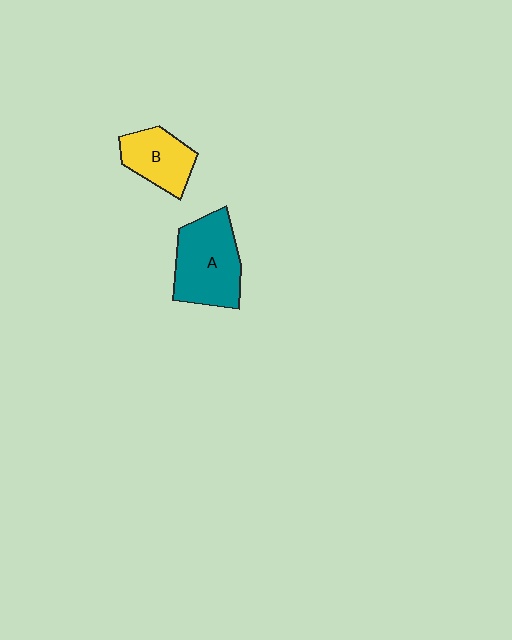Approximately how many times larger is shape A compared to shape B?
Approximately 1.6 times.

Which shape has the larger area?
Shape A (teal).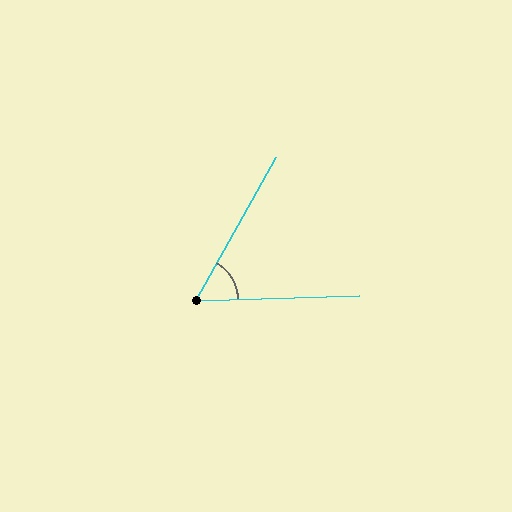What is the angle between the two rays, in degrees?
Approximately 59 degrees.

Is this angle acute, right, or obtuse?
It is acute.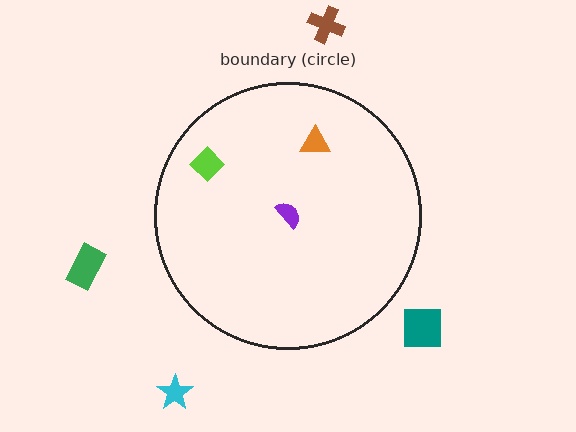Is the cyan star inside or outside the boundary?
Outside.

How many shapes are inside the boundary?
3 inside, 4 outside.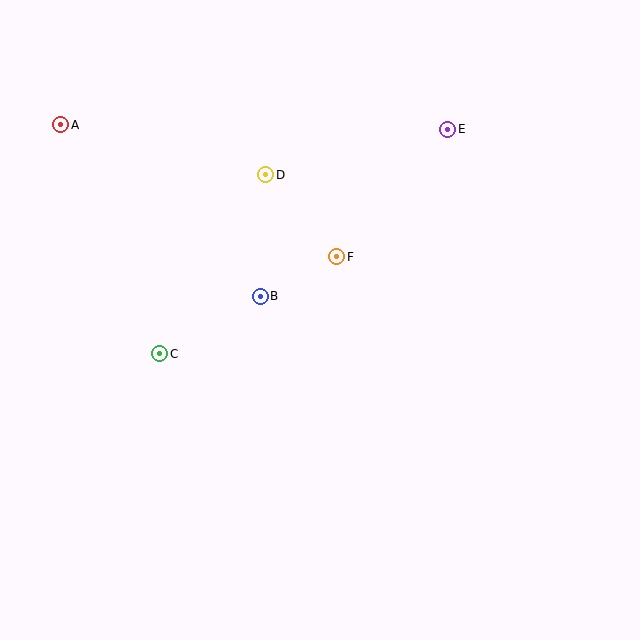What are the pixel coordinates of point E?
Point E is at (448, 129).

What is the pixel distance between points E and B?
The distance between E and B is 251 pixels.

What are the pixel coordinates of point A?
Point A is at (61, 125).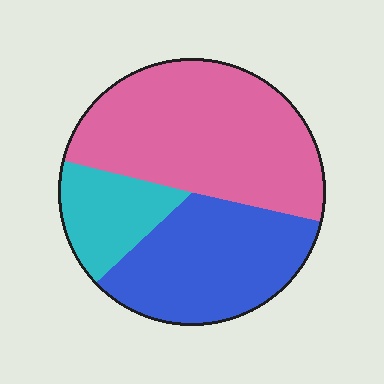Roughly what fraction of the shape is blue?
Blue covers around 35% of the shape.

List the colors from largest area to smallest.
From largest to smallest: pink, blue, cyan.